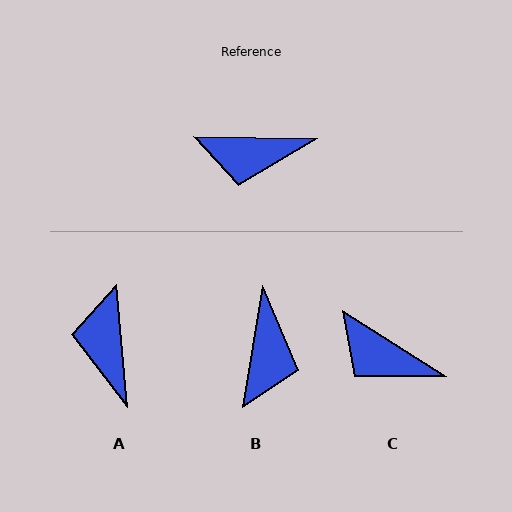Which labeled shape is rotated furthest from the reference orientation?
A, about 84 degrees away.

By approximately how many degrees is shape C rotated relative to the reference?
Approximately 32 degrees clockwise.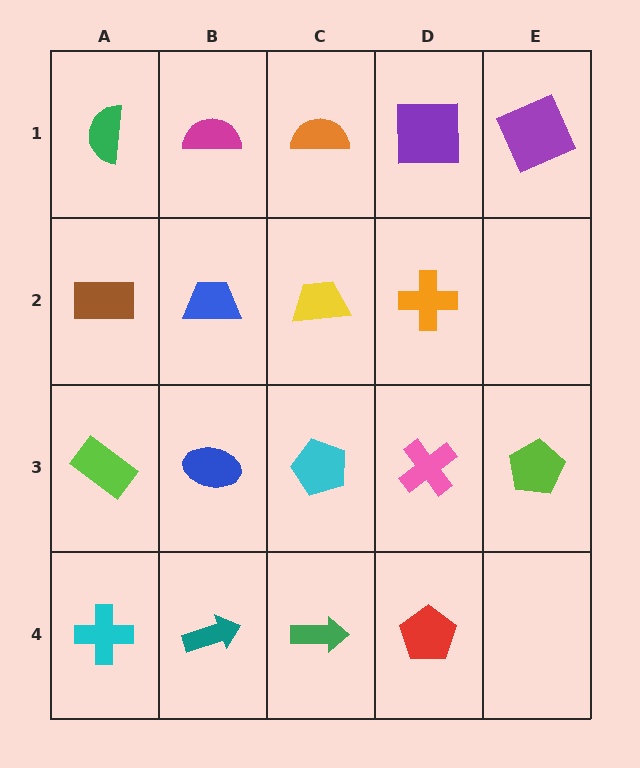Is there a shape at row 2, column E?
No, that cell is empty.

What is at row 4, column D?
A red pentagon.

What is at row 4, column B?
A teal arrow.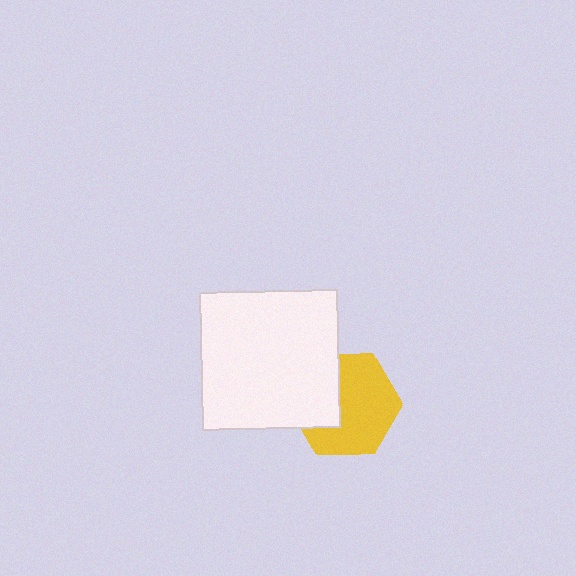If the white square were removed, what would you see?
You would see the complete yellow hexagon.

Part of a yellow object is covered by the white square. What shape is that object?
It is a hexagon.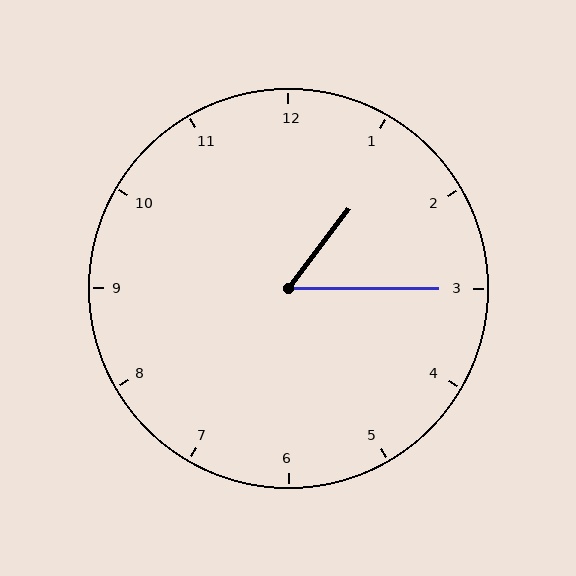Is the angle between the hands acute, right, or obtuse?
It is acute.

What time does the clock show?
1:15.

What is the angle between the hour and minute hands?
Approximately 52 degrees.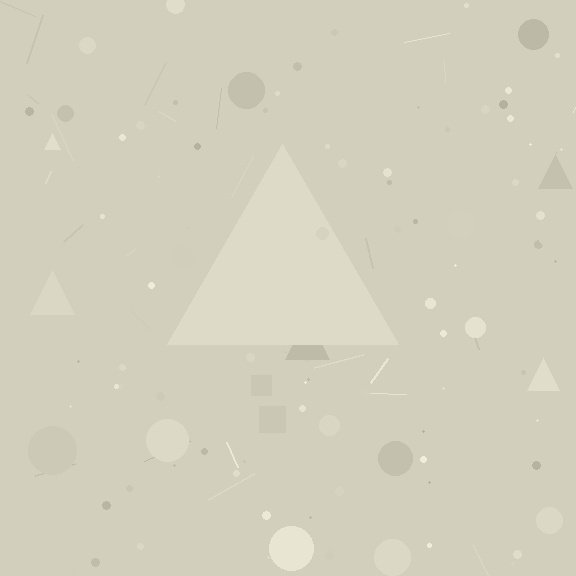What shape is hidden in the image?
A triangle is hidden in the image.